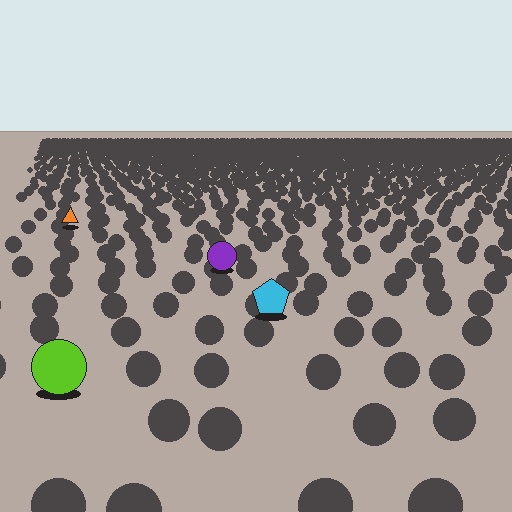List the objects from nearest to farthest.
From nearest to farthest: the lime circle, the cyan pentagon, the purple circle, the orange triangle.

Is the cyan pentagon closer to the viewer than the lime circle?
No. The lime circle is closer — you can tell from the texture gradient: the ground texture is coarser near it.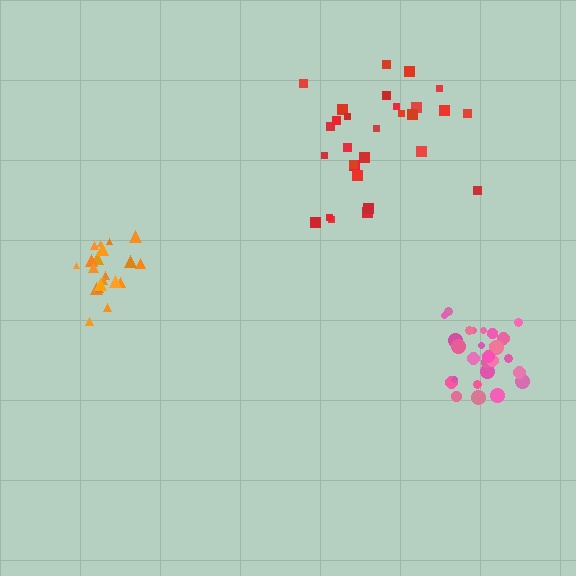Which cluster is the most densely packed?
Pink.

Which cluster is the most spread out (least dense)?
Red.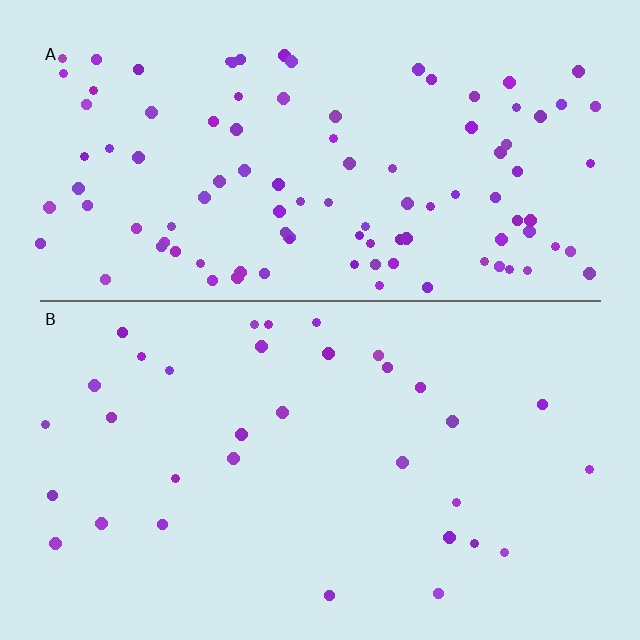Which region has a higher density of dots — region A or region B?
A (the top).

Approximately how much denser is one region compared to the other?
Approximately 3.2× — region A over region B.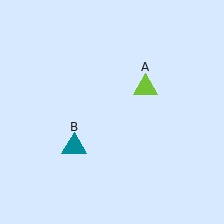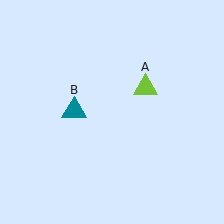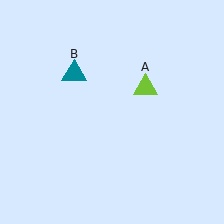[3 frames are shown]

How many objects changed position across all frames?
1 object changed position: teal triangle (object B).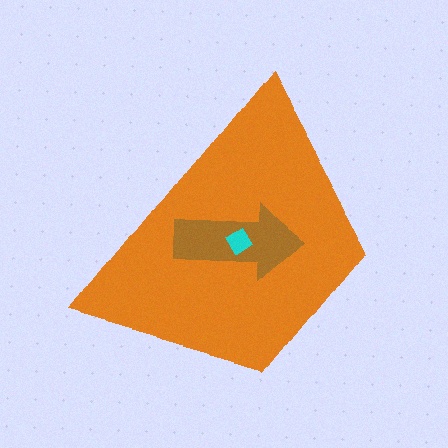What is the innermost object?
The cyan diamond.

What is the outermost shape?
The orange trapezoid.